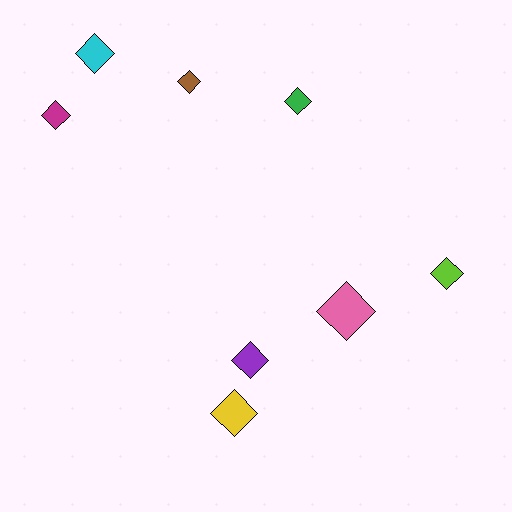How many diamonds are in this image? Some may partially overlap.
There are 8 diamonds.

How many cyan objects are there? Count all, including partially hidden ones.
There is 1 cyan object.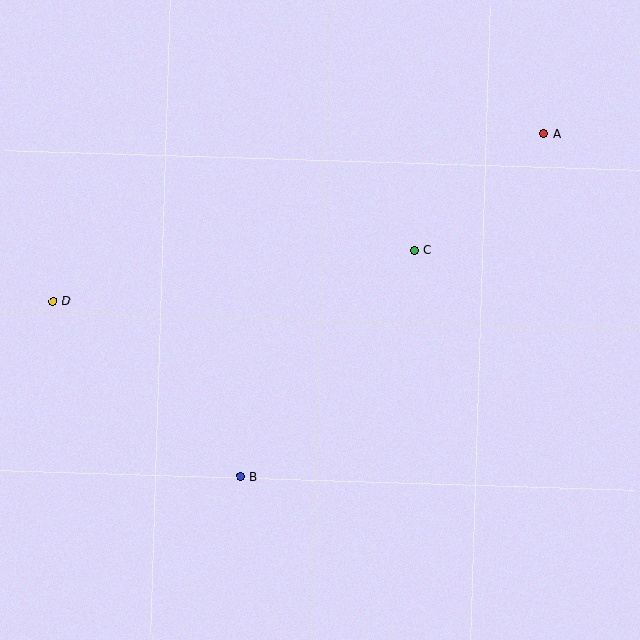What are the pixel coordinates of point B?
Point B is at (241, 476).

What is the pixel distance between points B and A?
The distance between B and A is 458 pixels.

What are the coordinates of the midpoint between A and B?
The midpoint between A and B is at (392, 305).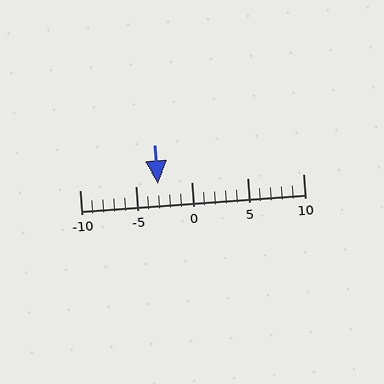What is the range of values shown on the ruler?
The ruler shows values from -10 to 10.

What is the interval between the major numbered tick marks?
The major tick marks are spaced 5 units apart.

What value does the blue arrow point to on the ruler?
The blue arrow points to approximately -3.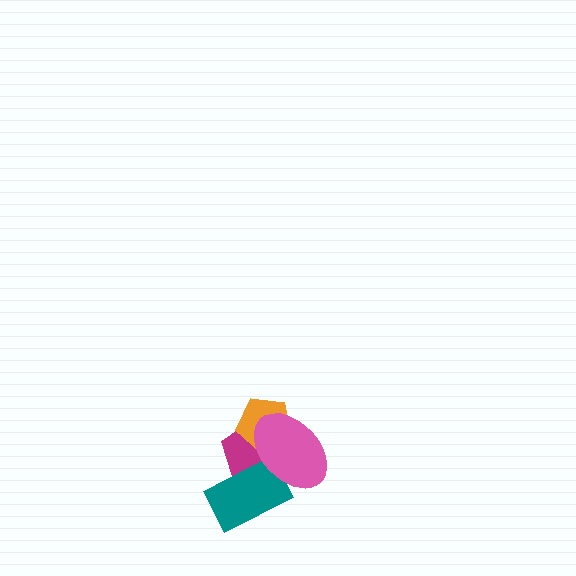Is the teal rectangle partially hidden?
Yes, it is partially covered by another shape.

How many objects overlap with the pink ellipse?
3 objects overlap with the pink ellipse.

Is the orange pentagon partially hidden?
Yes, it is partially covered by another shape.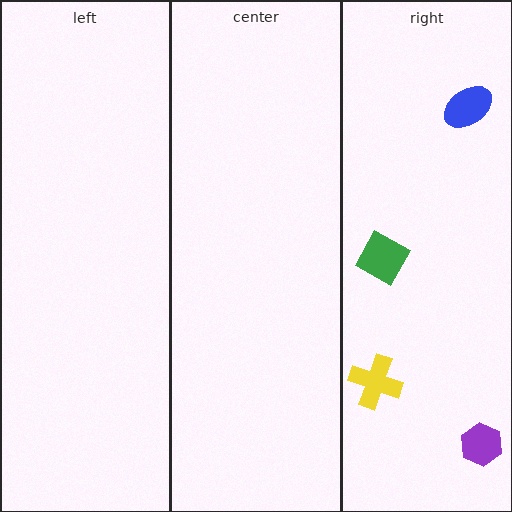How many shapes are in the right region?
4.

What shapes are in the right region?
The purple hexagon, the green square, the yellow cross, the blue ellipse.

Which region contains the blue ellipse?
The right region.